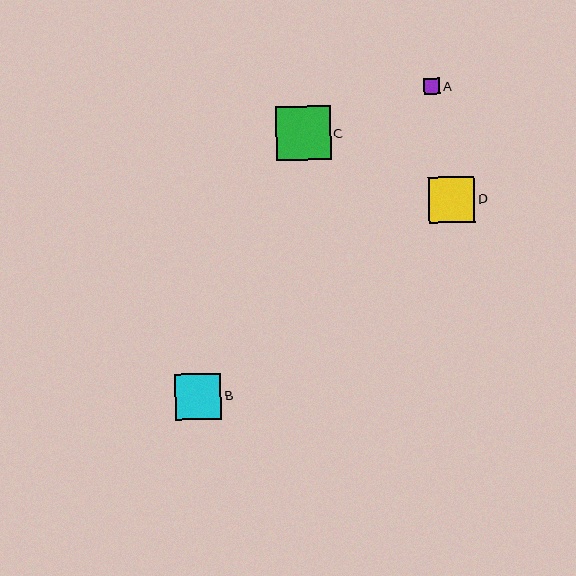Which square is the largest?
Square C is the largest with a size of approximately 55 pixels.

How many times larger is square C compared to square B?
Square C is approximately 1.2 times the size of square B.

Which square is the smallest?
Square A is the smallest with a size of approximately 16 pixels.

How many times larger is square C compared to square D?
Square C is approximately 1.2 times the size of square D.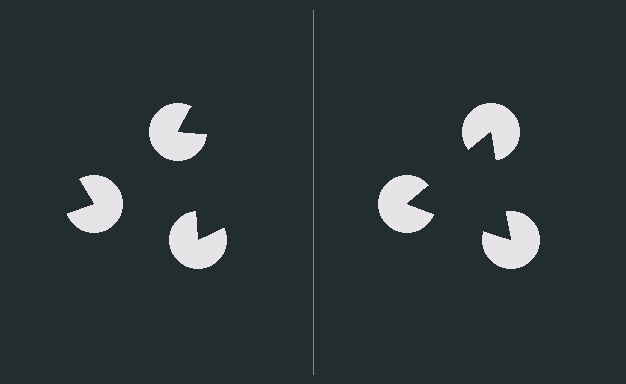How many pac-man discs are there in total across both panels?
6 — 3 on each side.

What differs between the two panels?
The pac-man discs are positioned identically on both sides; only the wedge orientations differ. On the right they align to a triangle; on the left they are misaligned.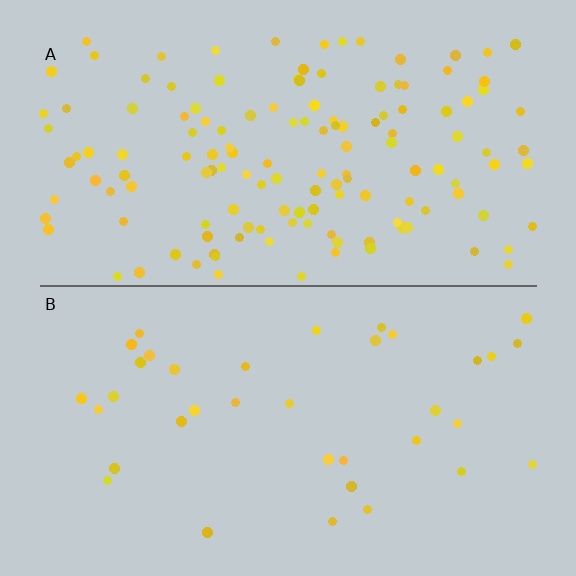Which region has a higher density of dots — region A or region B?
A (the top).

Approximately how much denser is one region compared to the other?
Approximately 3.8× — region A over region B.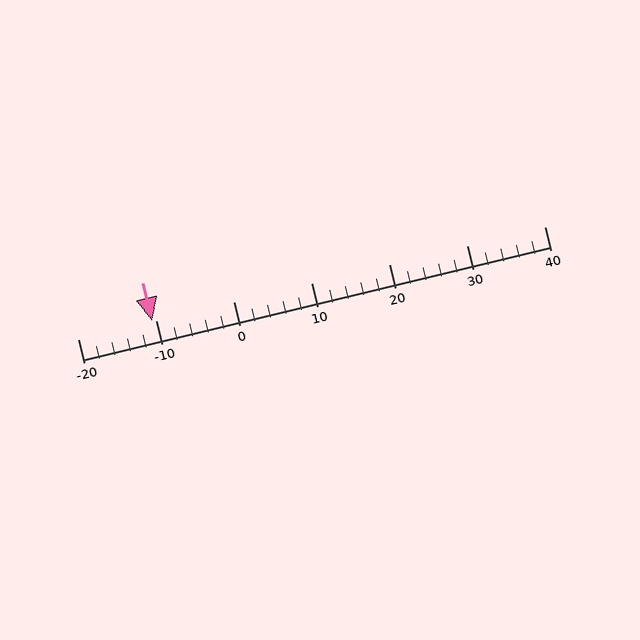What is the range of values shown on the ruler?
The ruler shows values from -20 to 40.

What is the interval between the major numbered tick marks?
The major tick marks are spaced 10 units apart.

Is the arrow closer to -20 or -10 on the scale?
The arrow is closer to -10.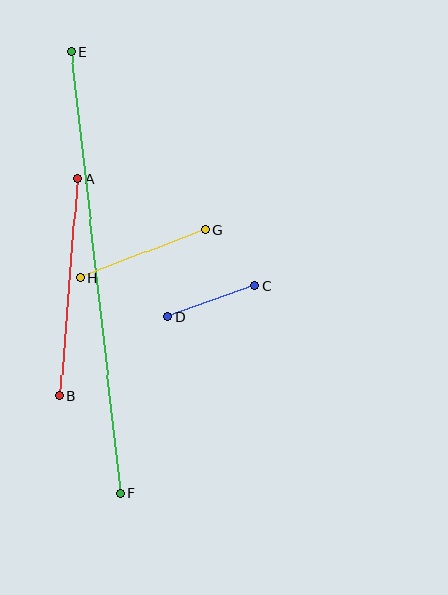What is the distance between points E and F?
The distance is approximately 444 pixels.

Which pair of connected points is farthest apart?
Points E and F are farthest apart.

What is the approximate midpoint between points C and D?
The midpoint is at approximately (211, 301) pixels.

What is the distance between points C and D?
The distance is approximately 92 pixels.